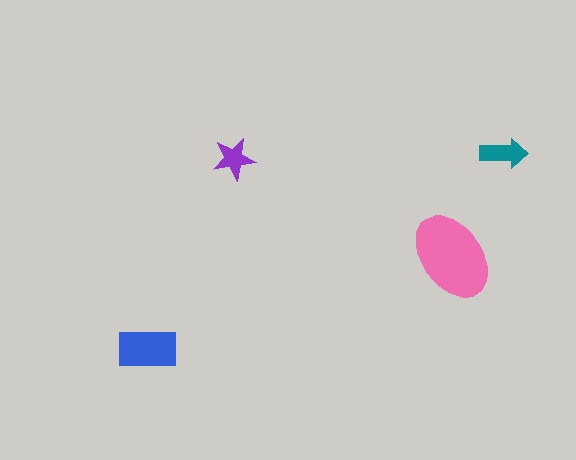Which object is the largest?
The pink ellipse.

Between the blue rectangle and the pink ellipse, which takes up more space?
The pink ellipse.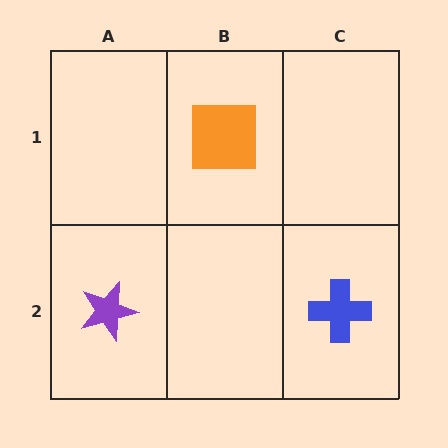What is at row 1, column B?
An orange square.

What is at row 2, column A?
A purple star.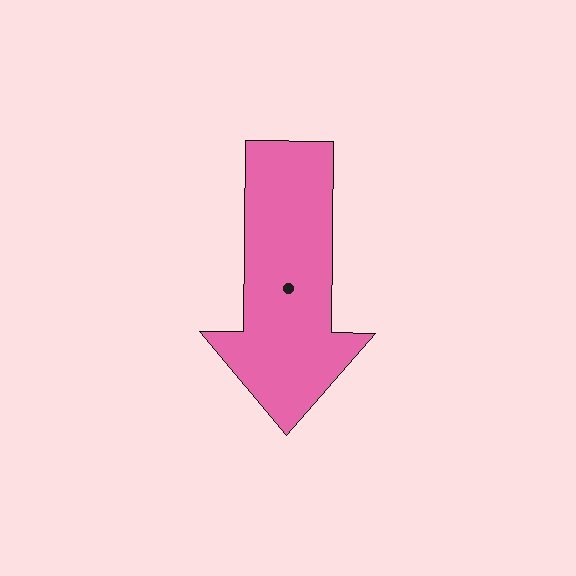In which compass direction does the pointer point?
South.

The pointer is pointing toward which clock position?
Roughly 6 o'clock.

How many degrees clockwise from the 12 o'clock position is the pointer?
Approximately 181 degrees.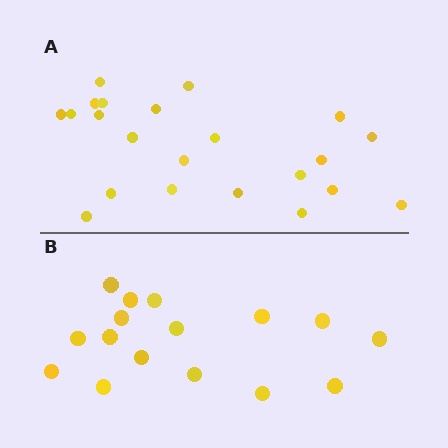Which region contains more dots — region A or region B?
Region A (the top region) has more dots.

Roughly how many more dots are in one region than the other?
Region A has about 6 more dots than region B.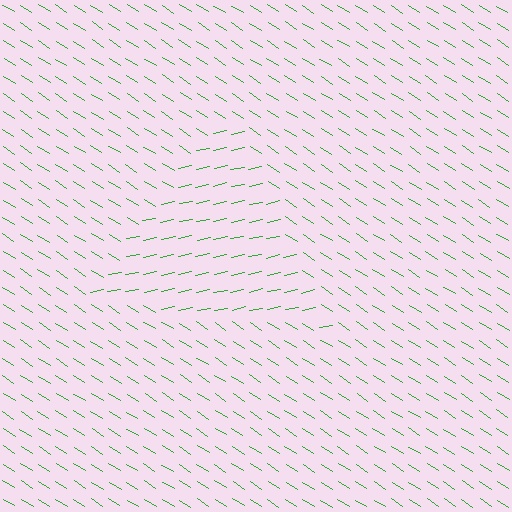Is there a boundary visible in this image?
Yes, there is a texture boundary formed by a change in line orientation.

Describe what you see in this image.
The image is filled with small green line segments. A triangle region in the image has lines oriented differently from the surrounding lines, creating a visible texture boundary.